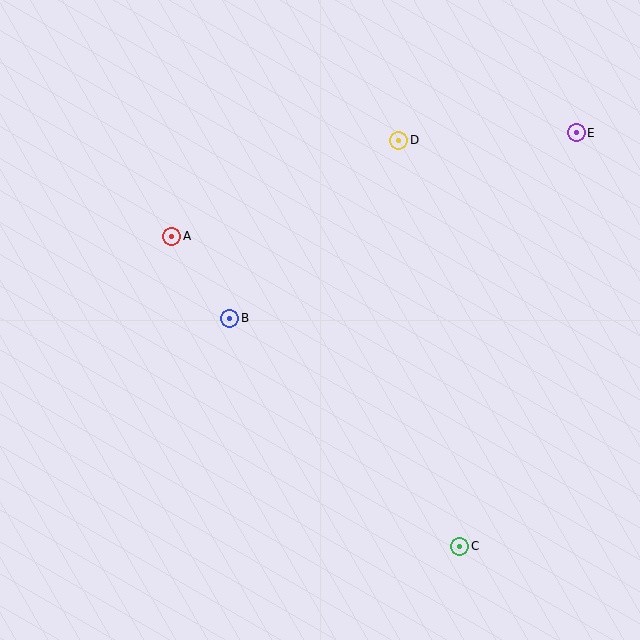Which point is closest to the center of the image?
Point B at (230, 318) is closest to the center.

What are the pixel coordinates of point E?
Point E is at (576, 133).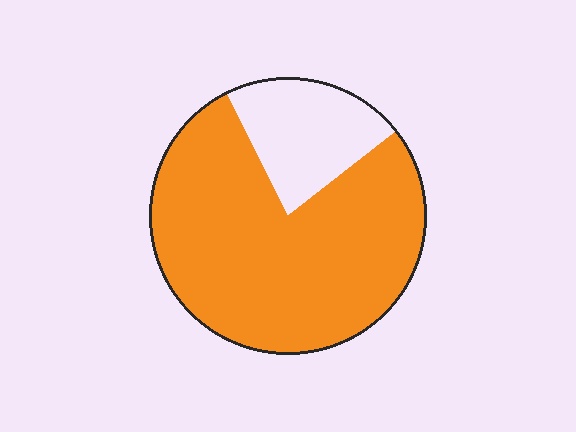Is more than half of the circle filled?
Yes.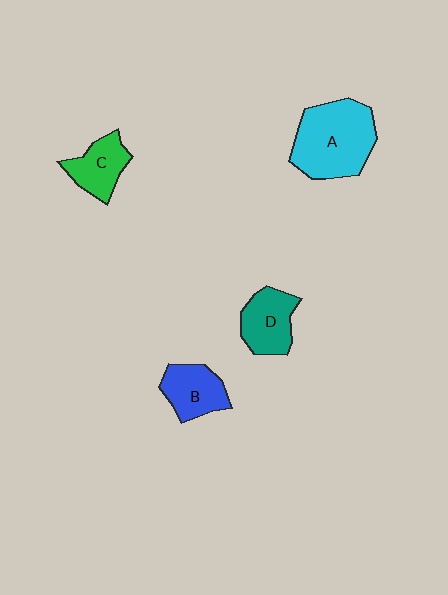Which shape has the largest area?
Shape A (cyan).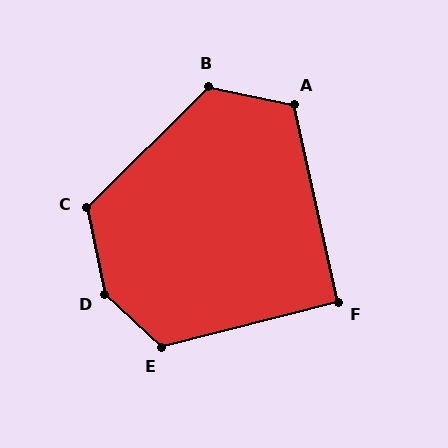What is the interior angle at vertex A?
Approximately 114 degrees (obtuse).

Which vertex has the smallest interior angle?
F, at approximately 92 degrees.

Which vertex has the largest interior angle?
D, at approximately 145 degrees.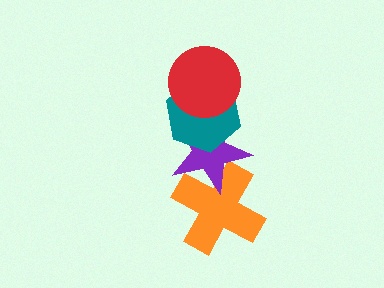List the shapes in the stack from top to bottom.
From top to bottom: the red circle, the teal hexagon, the purple star, the orange cross.